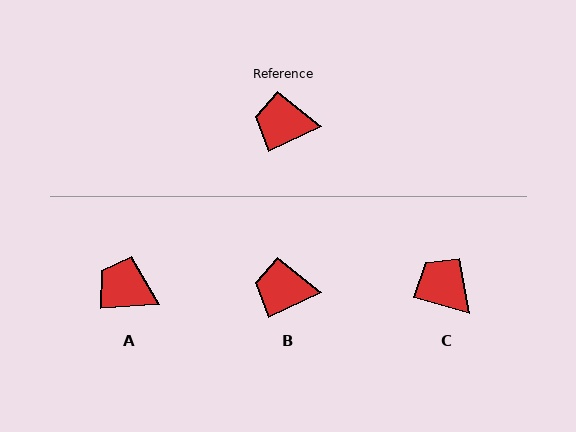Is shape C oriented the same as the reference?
No, it is off by about 41 degrees.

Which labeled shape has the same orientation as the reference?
B.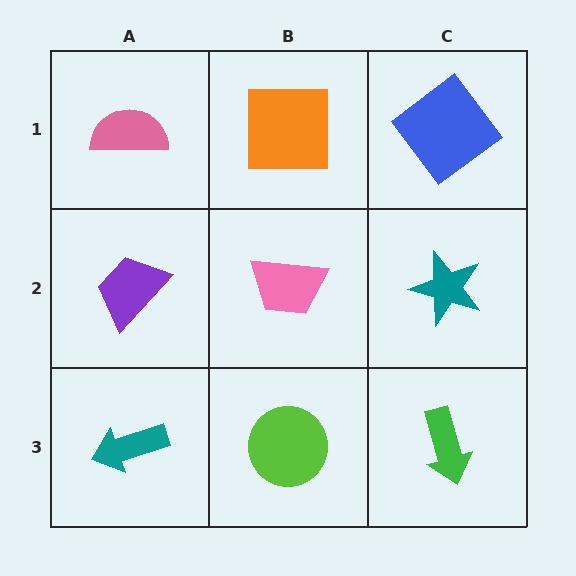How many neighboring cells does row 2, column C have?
3.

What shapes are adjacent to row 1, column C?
A teal star (row 2, column C), an orange square (row 1, column B).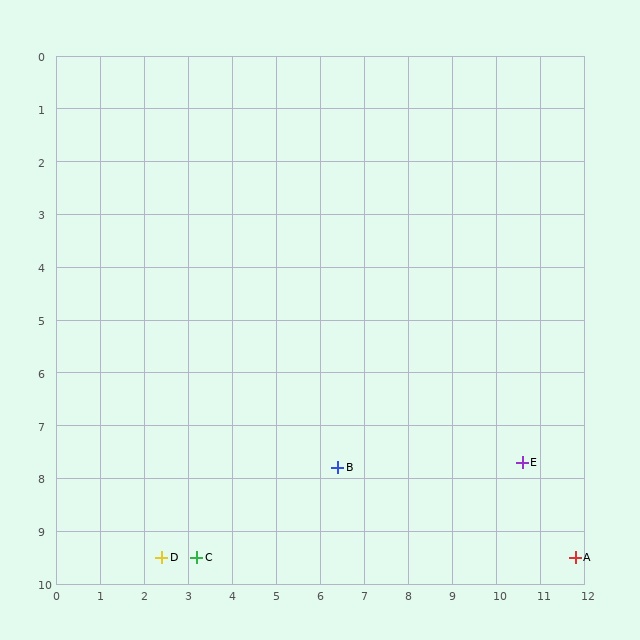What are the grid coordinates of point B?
Point B is at approximately (6.4, 7.8).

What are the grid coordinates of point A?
Point A is at approximately (11.8, 9.5).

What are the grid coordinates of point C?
Point C is at approximately (3.2, 9.5).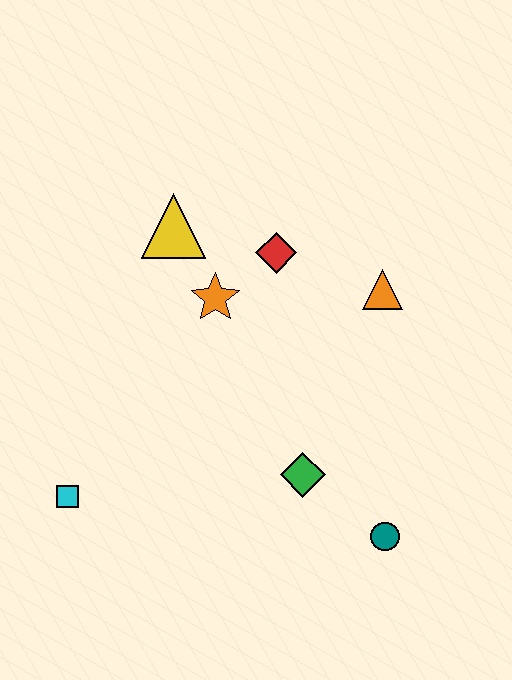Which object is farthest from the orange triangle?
The cyan square is farthest from the orange triangle.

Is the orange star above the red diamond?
No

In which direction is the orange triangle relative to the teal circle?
The orange triangle is above the teal circle.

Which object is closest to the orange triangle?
The red diamond is closest to the orange triangle.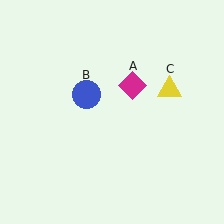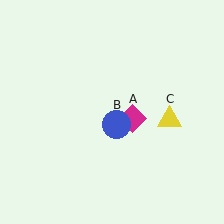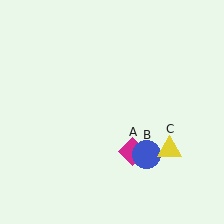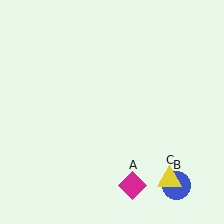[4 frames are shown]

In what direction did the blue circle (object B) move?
The blue circle (object B) moved down and to the right.